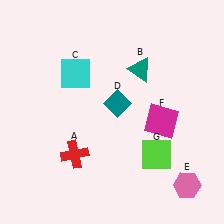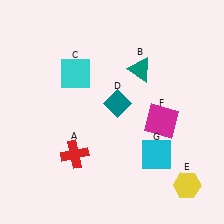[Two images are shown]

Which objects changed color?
E changed from pink to yellow. G changed from lime to cyan.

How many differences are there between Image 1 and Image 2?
There are 2 differences between the two images.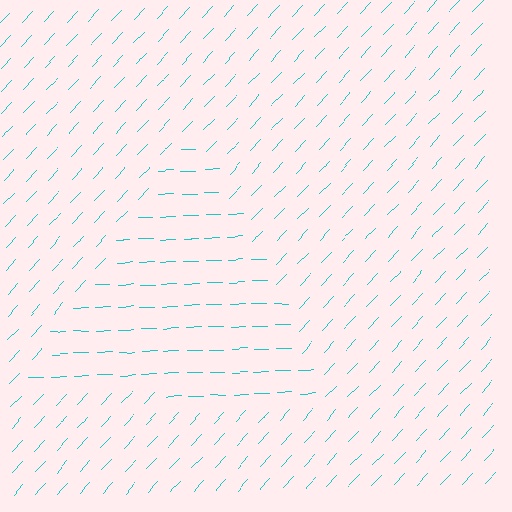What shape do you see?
I see a triangle.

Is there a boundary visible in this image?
Yes, there is a texture boundary formed by a change in line orientation.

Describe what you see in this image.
The image is filled with small cyan line segments. A triangle region in the image has lines oriented differently from the surrounding lines, creating a visible texture boundary.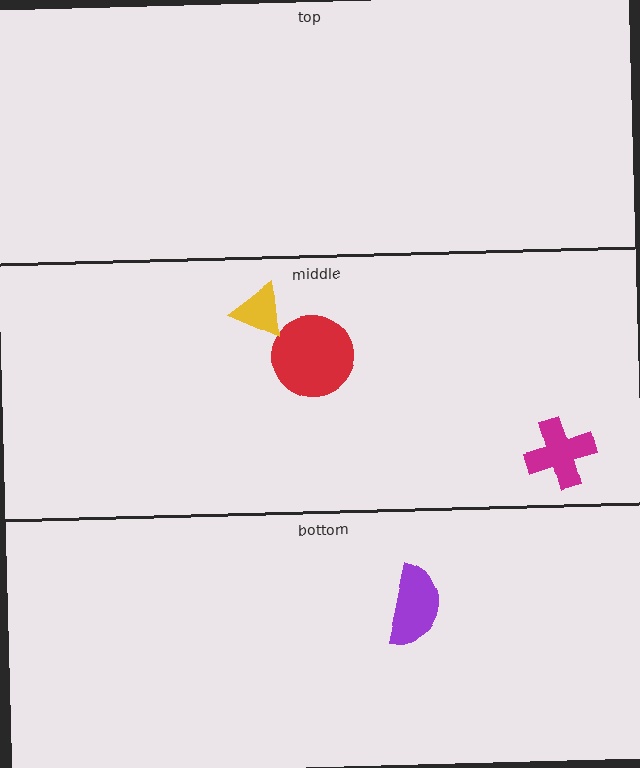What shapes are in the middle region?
The red circle, the yellow triangle, the magenta cross.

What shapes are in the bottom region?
The purple semicircle.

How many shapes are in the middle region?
3.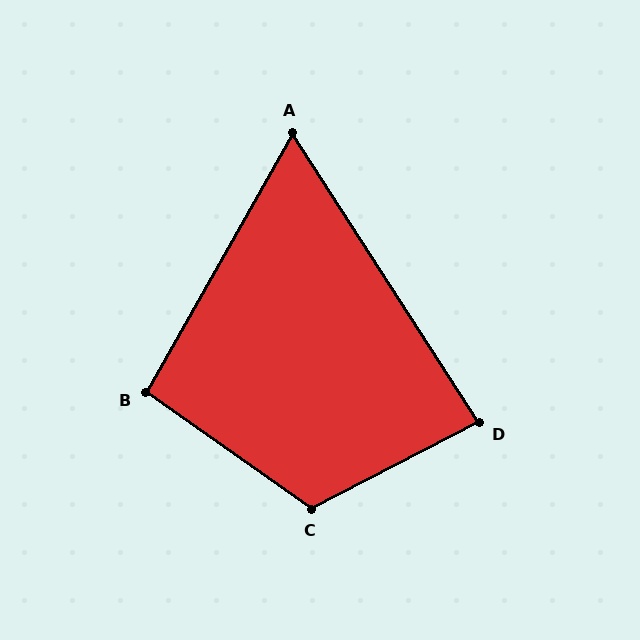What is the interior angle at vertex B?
Approximately 95 degrees (obtuse).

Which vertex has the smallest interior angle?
A, at approximately 62 degrees.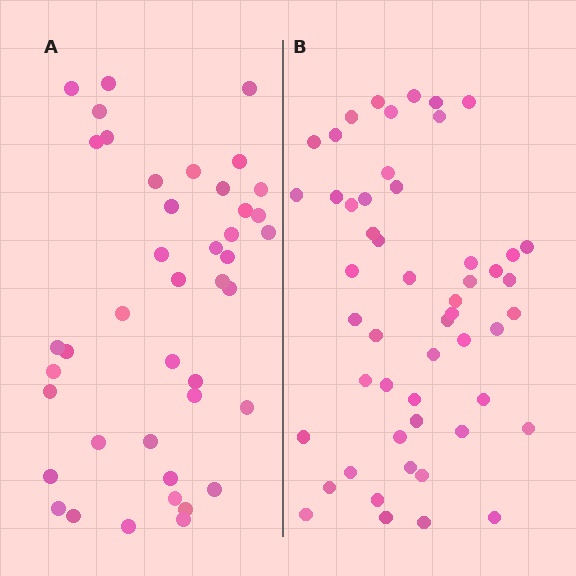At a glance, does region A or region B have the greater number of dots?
Region B (the right region) has more dots.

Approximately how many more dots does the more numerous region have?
Region B has roughly 10 or so more dots than region A.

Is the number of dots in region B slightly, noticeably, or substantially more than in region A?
Region B has only slightly more — the two regions are fairly close. The ratio is roughly 1.2 to 1.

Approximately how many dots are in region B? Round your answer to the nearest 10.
About 50 dots. (The exact count is 52, which rounds to 50.)